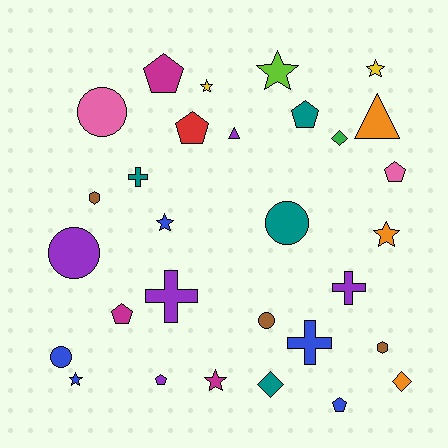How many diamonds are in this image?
There are 3 diamonds.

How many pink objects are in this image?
There are 2 pink objects.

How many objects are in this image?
There are 30 objects.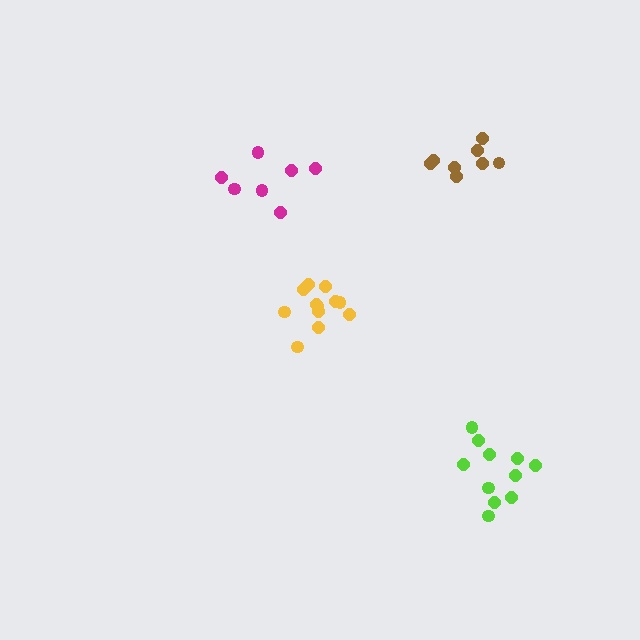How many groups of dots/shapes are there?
There are 4 groups.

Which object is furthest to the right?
The lime cluster is rightmost.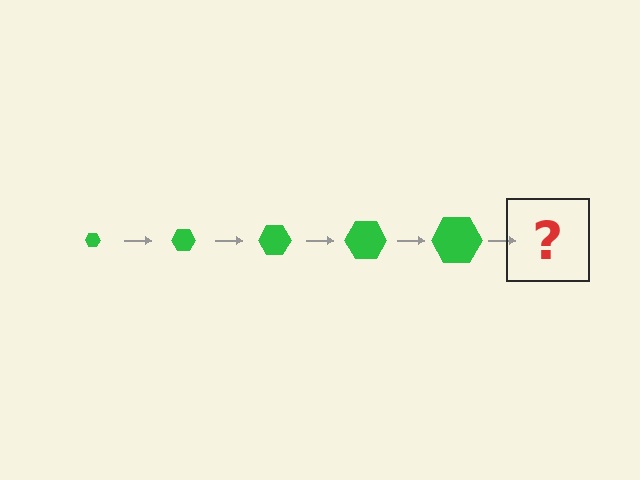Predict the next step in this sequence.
The next step is a green hexagon, larger than the previous one.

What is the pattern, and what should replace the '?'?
The pattern is that the hexagon gets progressively larger each step. The '?' should be a green hexagon, larger than the previous one.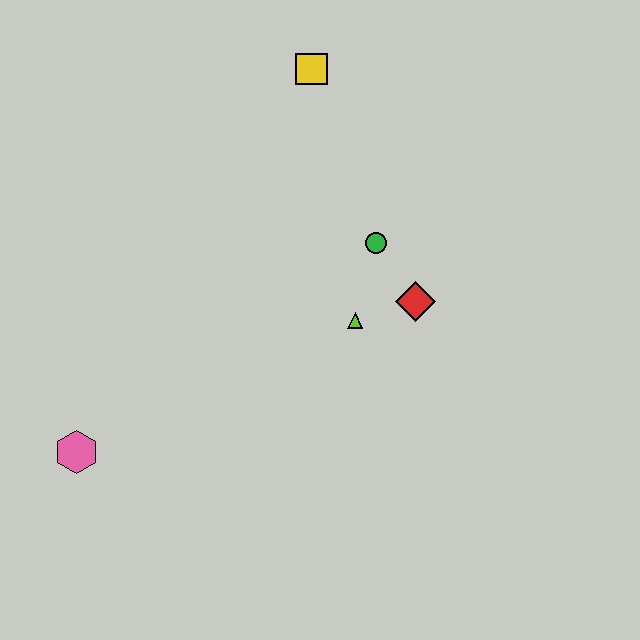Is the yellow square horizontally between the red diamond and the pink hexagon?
Yes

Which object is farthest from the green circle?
The pink hexagon is farthest from the green circle.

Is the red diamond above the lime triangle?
Yes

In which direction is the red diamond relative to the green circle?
The red diamond is below the green circle.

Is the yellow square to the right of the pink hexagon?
Yes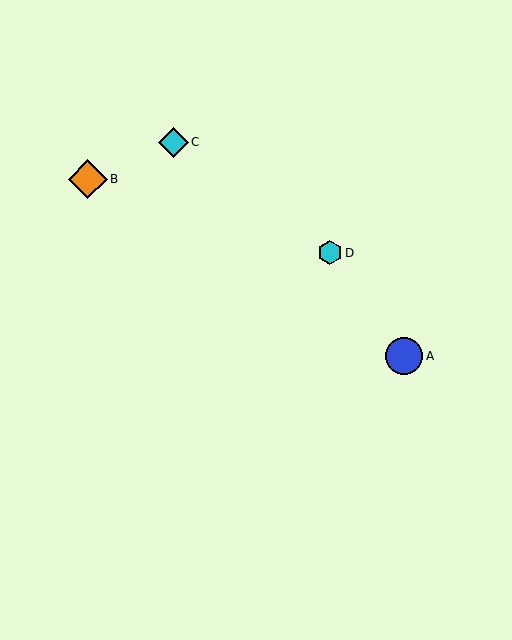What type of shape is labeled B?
Shape B is an orange diamond.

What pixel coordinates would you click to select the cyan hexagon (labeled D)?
Click at (330, 253) to select the cyan hexagon D.